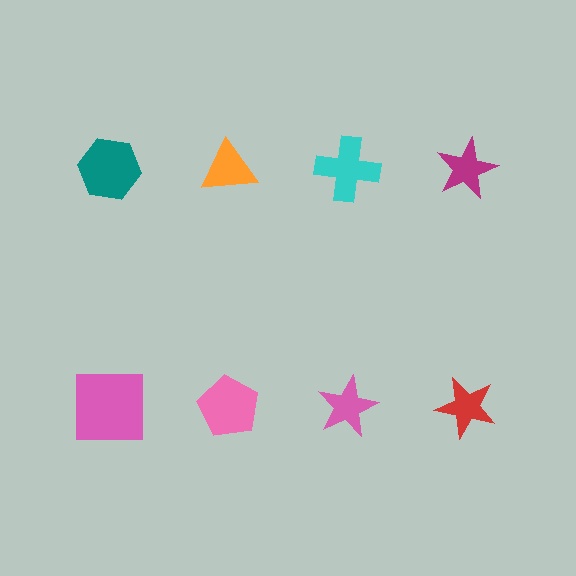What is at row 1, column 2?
An orange triangle.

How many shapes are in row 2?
4 shapes.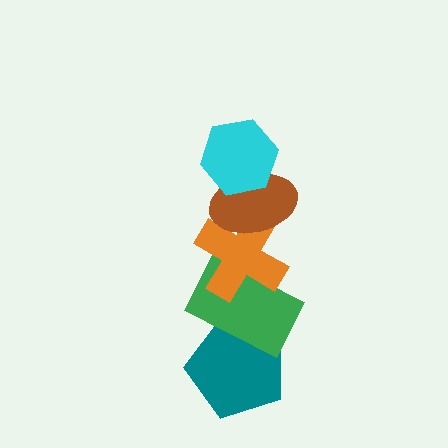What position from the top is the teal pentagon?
The teal pentagon is 5th from the top.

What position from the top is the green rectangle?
The green rectangle is 4th from the top.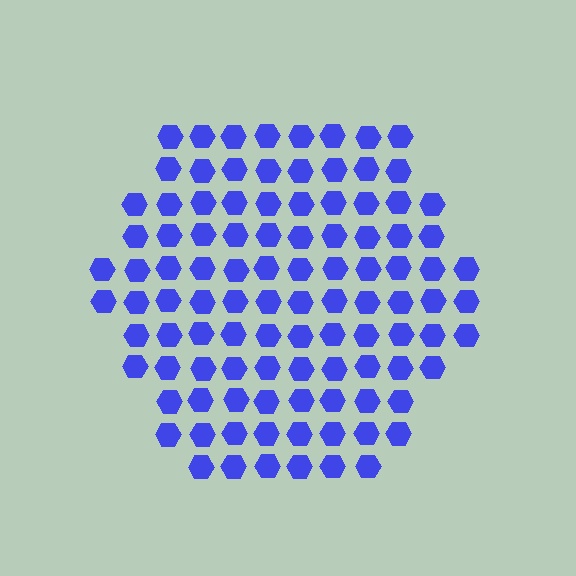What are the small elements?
The small elements are hexagons.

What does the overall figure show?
The overall figure shows a hexagon.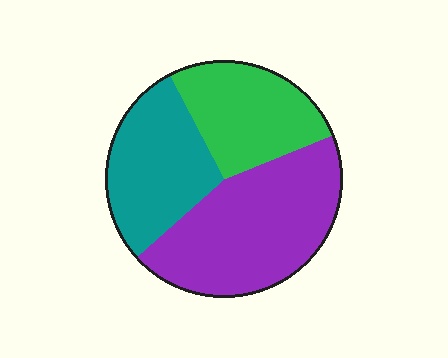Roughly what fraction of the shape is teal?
Teal covers roughly 30% of the shape.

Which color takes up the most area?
Purple, at roughly 45%.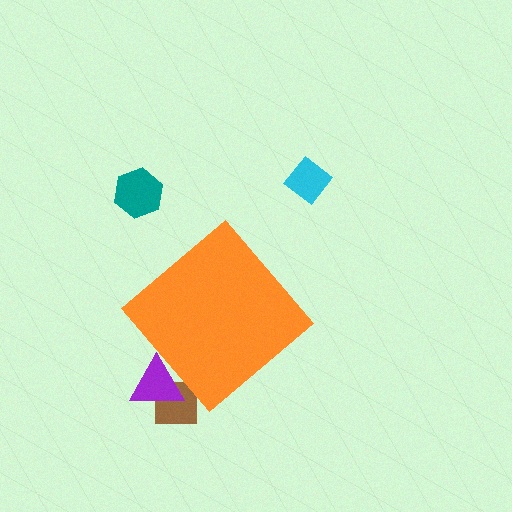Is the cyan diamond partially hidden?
No, the cyan diamond is fully visible.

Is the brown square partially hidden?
Yes, the brown square is partially hidden behind the orange diamond.